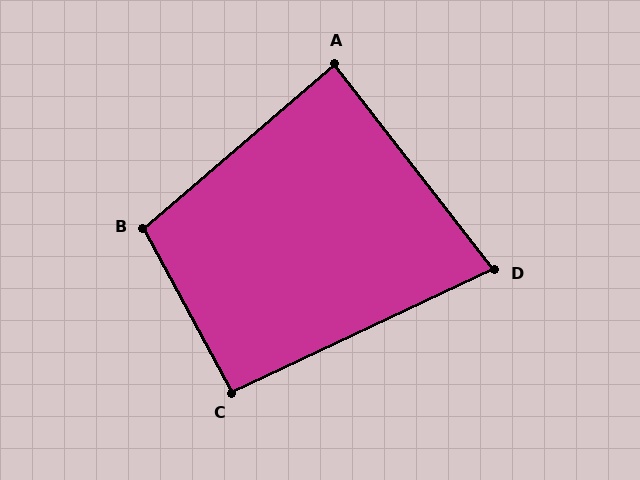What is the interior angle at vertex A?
Approximately 87 degrees (approximately right).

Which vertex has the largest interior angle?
B, at approximately 103 degrees.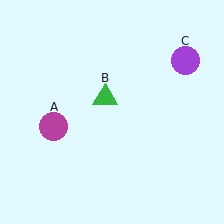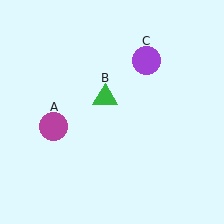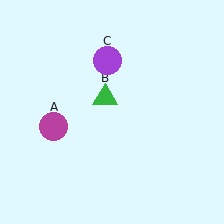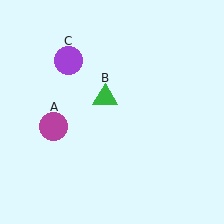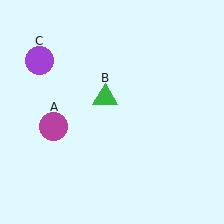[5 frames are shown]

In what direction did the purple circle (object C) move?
The purple circle (object C) moved left.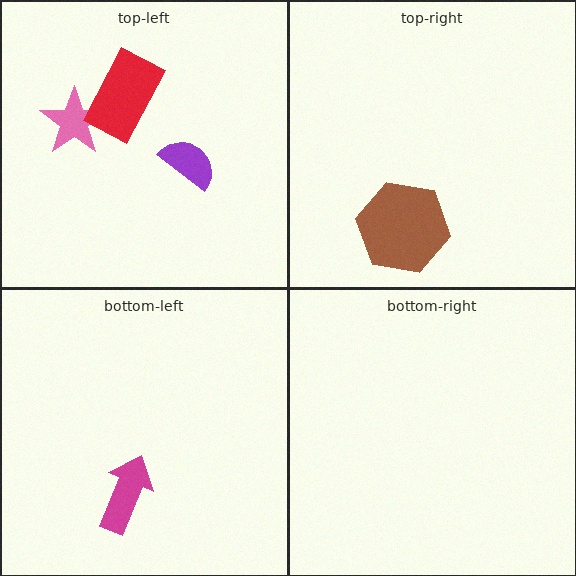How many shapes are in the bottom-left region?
1.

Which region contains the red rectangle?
The top-left region.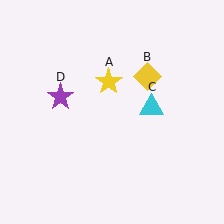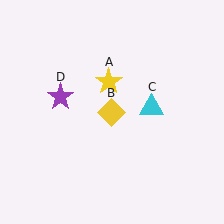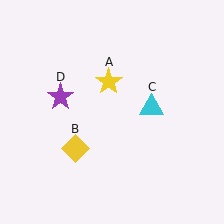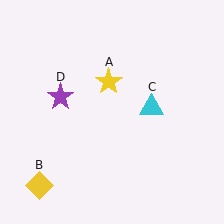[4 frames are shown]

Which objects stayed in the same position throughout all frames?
Yellow star (object A) and cyan triangle (object C) and purple star (object D) remained stationary.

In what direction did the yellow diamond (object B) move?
The yellow diamond (object B) moved down and to the left.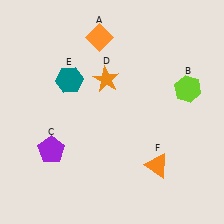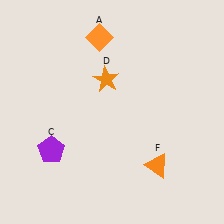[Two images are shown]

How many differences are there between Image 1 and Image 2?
There are 2 differences between the two images.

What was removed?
The teal hexagon (E), the lime hexagon (B) were removed in Image 2.